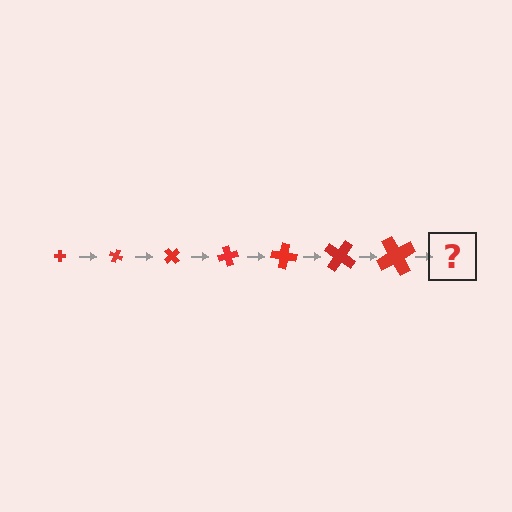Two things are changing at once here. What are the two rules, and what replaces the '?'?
The two rules are that the cross grows larger each step and it rotates 25 degrees each step. The '?' should be a cross, larger than the previous one and rotated 175 degrees from the start.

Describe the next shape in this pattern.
It should be a cross, larger than the previous one and rotated 175 degrees from the start.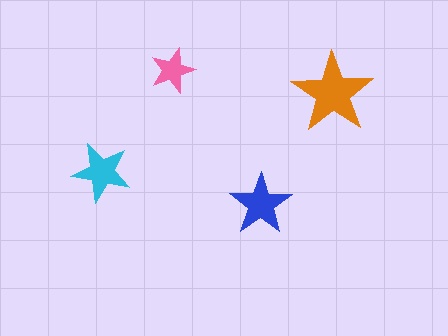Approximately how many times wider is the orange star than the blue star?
About 1.5 times wider.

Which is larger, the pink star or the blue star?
The blue one.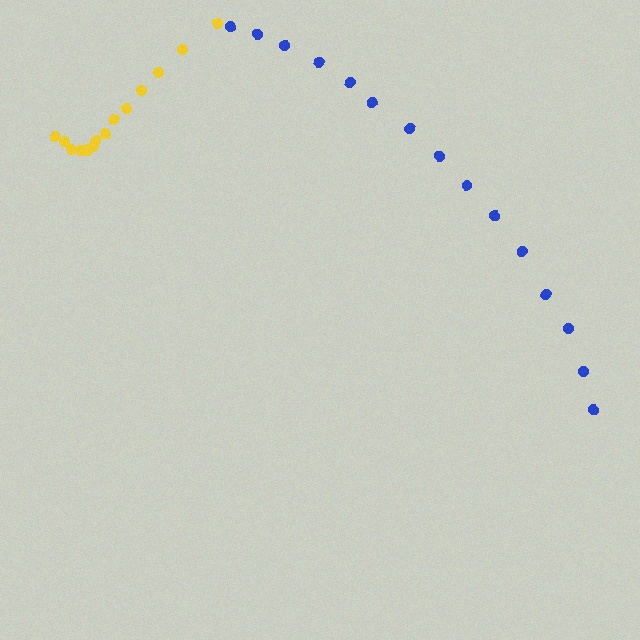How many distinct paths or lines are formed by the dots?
There are 2 distinct paths.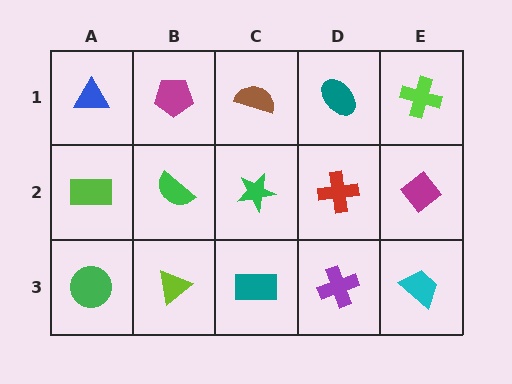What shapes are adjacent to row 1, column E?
A magenta diamond (row 2, column E), a teal ellipse (row 1, column D).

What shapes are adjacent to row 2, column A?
A blue triangle (row 1, column A), a green circle (row 3, column A), a green semicircle (row 2, column B).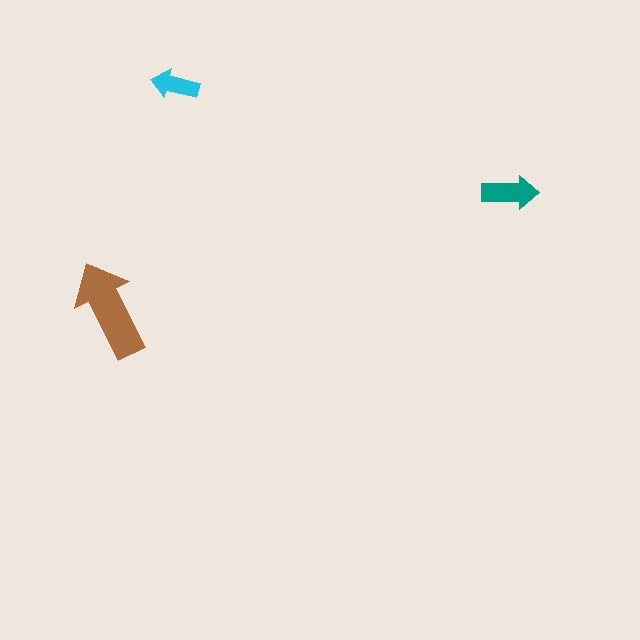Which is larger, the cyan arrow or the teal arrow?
The teal one.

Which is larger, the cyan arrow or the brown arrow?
The brown one.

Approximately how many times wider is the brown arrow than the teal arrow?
About 1.5 times wider.